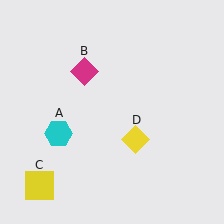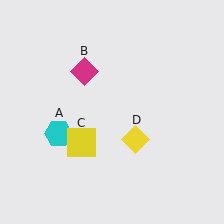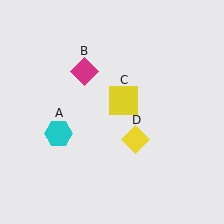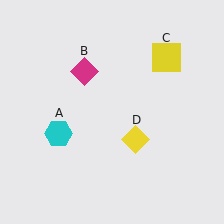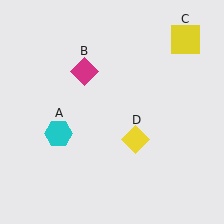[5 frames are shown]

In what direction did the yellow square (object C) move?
The yellow square (object C) moved up and to the right.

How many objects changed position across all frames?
1 object changed position: yellow square (object C).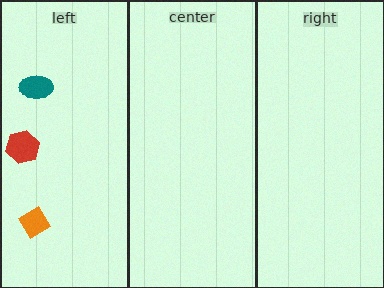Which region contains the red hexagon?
The left region.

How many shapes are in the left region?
3.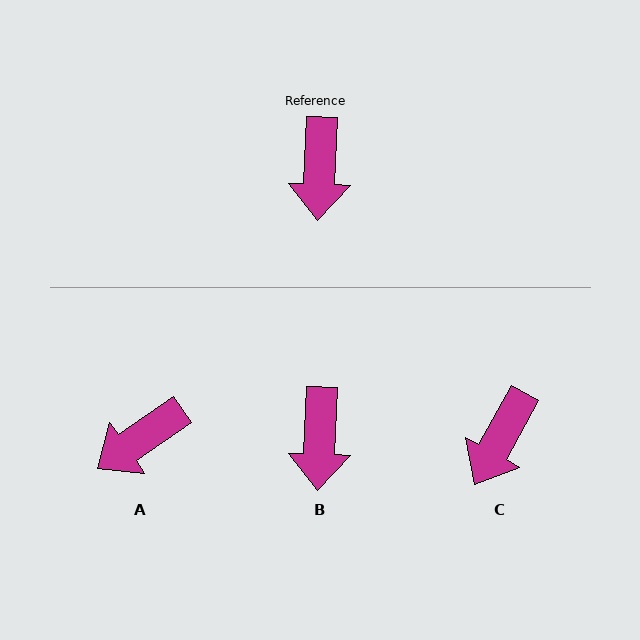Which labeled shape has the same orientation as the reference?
B.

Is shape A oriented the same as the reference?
No, it is off by about 53 degrees.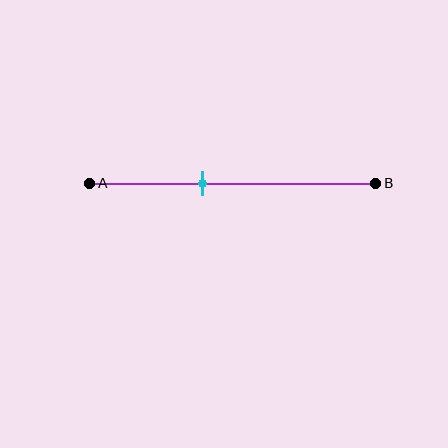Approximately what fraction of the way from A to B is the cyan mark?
The cyan mark is approximately 40% of the way from A to B.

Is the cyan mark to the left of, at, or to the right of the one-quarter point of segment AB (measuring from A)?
The cyan mark is to the right of the one-quarter point of segment AB.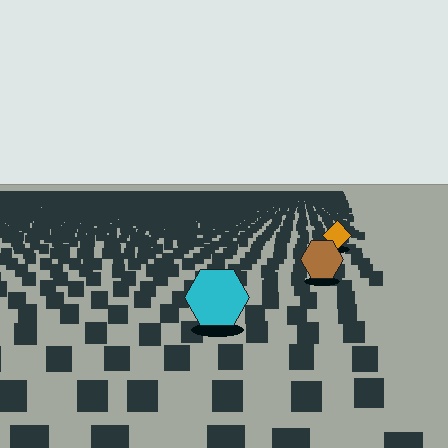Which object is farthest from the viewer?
The orange diamond is farthest from the viewer. It appears smaller and the ground texture around it is denser.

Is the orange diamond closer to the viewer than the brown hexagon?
No. The brown hexagon is closer — you can tell from the texture gradient: the ground texture is coarser near it.